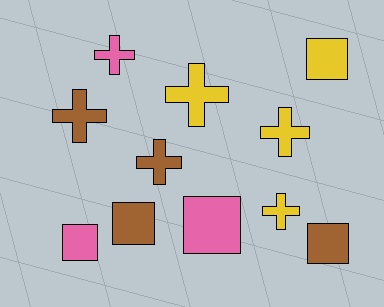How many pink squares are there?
There are 2 pink squares.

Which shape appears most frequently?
Cross, with 6 objects.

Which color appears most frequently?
Brown, with 4 objects.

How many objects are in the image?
There are 11 objects.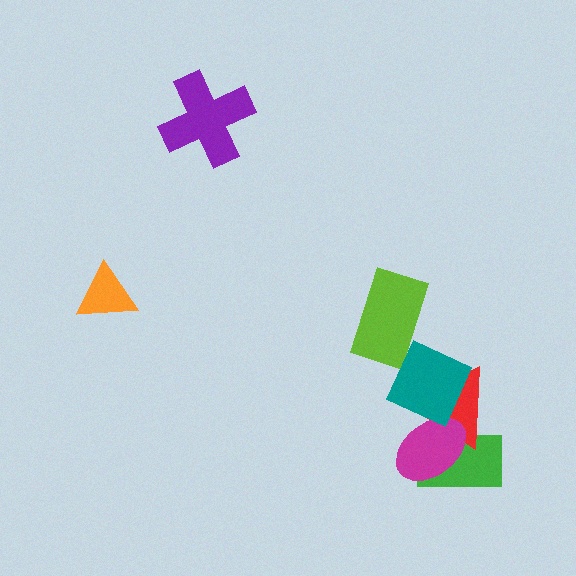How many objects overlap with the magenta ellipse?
3 objects overlap with the magenta ellipse.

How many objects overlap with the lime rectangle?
1 object overlaps with the lime rectangle.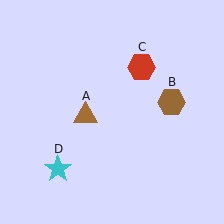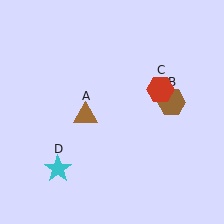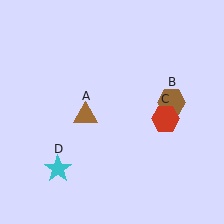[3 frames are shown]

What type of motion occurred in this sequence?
The red hexagon (object C) rotated clockwise around the center of the scene.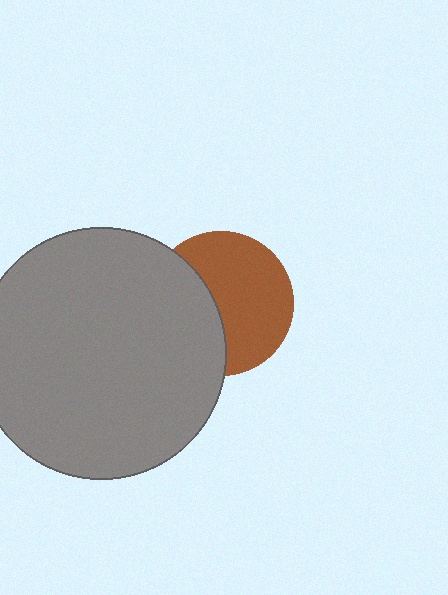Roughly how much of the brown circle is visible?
About half of it is visible (roughly 59%).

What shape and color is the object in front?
The object in front is a gray circle.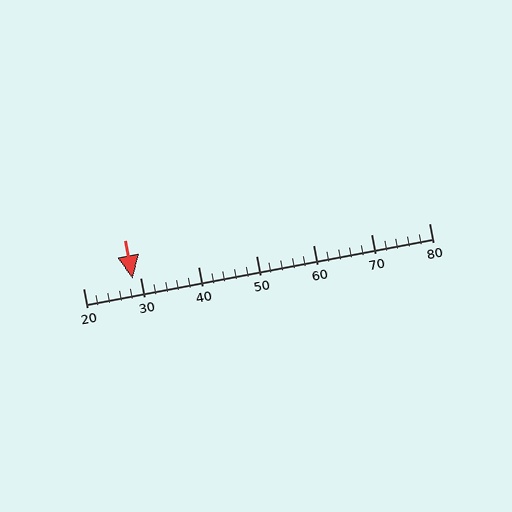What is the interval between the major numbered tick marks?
The major tick marks are spaced 10 units apart.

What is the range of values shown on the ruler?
The ruler shows values from 20 to 80.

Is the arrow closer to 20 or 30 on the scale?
The arrow is closer to 30.